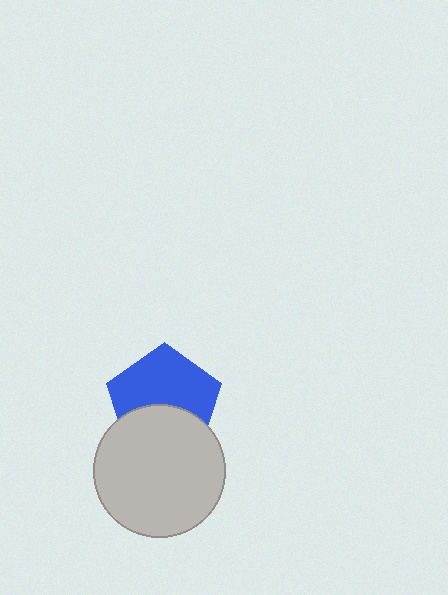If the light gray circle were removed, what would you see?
You would see the complete blue pentagon.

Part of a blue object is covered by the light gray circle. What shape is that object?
It is a pentagon.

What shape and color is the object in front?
The object in front is a light gray circle.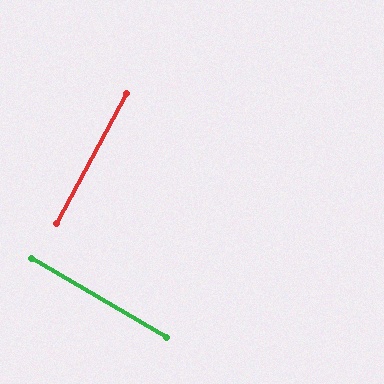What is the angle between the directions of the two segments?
Approximately 88 degrees.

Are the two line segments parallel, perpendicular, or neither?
Perpendicular — they meet at approximately 88°.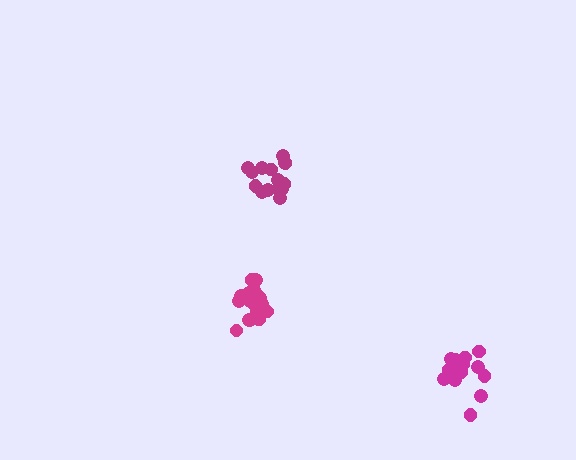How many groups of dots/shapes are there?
There are 3 groups.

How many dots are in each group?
Group 1: 15 dots, Group 2: 15 dots, Group 3: 19 dots (49 total).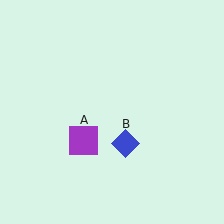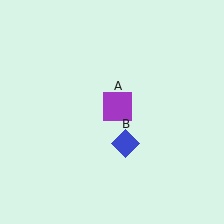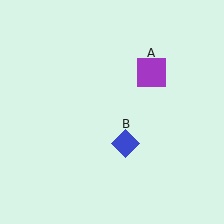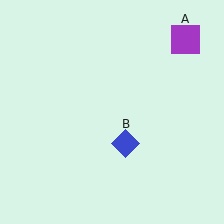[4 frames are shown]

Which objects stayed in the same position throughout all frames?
Blue diamond (object B) remained stationary.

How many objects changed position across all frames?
1 object changed position: purple square (object A).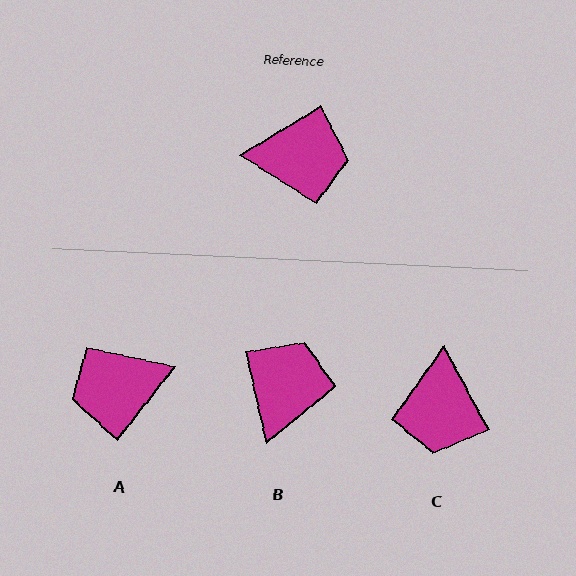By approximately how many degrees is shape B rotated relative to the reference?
Approximately 71 degrees counter-clockwise.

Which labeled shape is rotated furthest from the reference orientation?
A, about 160 degrees away.